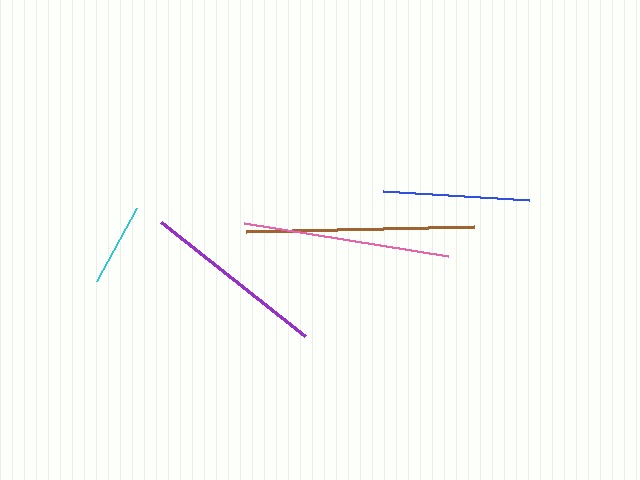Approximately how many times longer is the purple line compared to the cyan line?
The purple line is approximately 2.2 times the length of the cyan line.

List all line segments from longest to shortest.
From longest to shortest: brown, pink, purple, blue, cyan.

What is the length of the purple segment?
The purple segment is approximately 184 pixels long.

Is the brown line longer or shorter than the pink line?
The brown line is longer than the pink line.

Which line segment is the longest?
The brown line is the longest at approximately 229 pixels.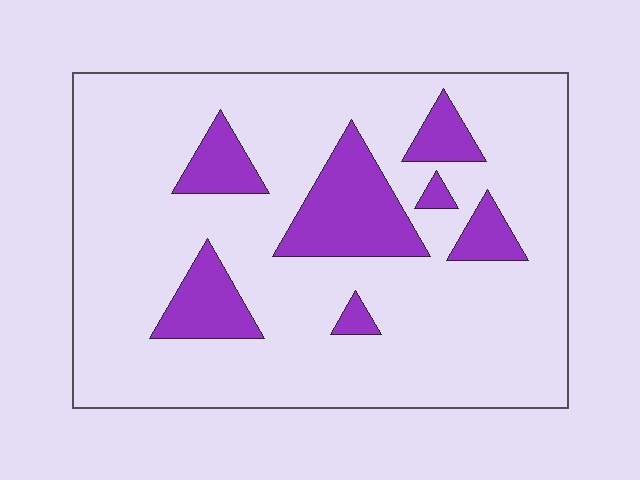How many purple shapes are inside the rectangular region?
7.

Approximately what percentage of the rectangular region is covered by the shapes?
Approximately 20%.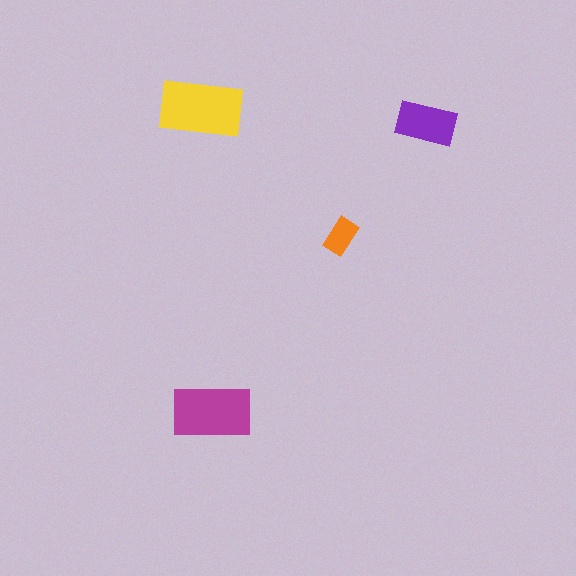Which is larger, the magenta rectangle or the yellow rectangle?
The yellow one.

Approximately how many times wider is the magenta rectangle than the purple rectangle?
About 1.5 times wider.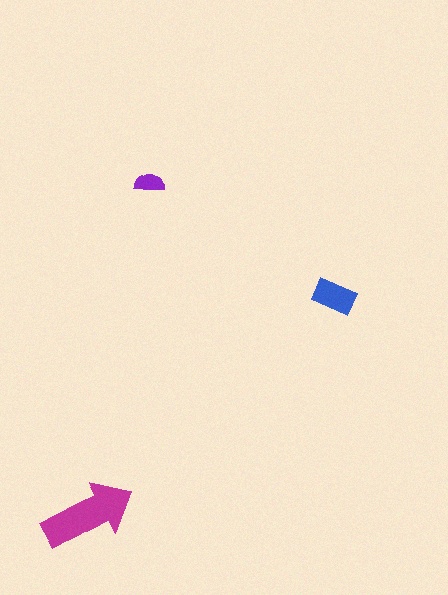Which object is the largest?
The magenta arrow.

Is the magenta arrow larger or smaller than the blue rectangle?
Larger.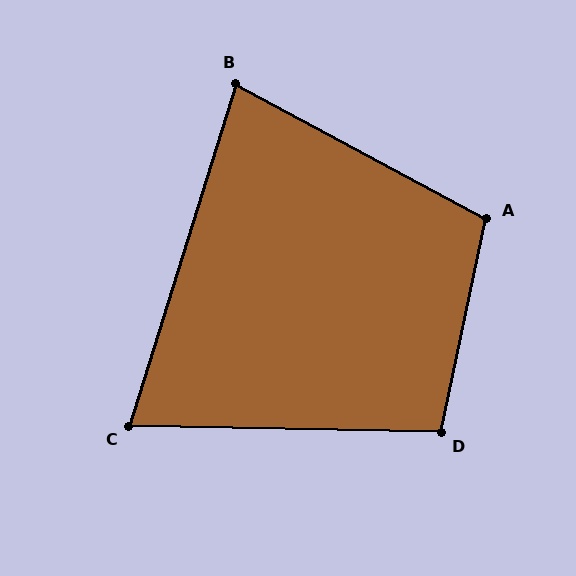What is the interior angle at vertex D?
Approximately 101 degrees (obtuse).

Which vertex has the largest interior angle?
A, at approximately 106 degrees.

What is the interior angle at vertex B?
Approximately 79 degrees (acute).